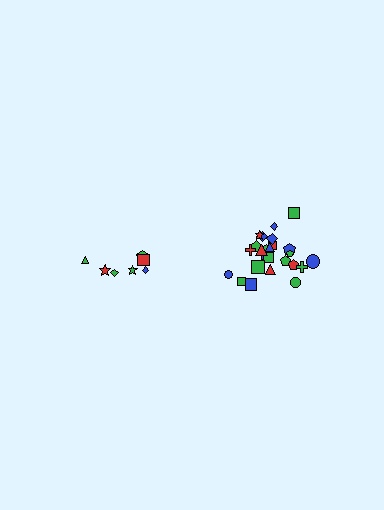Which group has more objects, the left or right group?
The right group.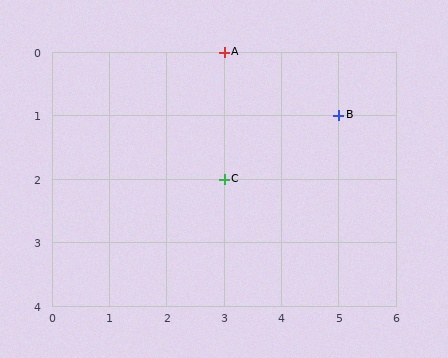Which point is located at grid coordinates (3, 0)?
Point A is at (3, 0).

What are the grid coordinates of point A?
Point A is at grid coordinates (3, 0).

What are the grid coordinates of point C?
Point C is at grid coordinates (3, 2).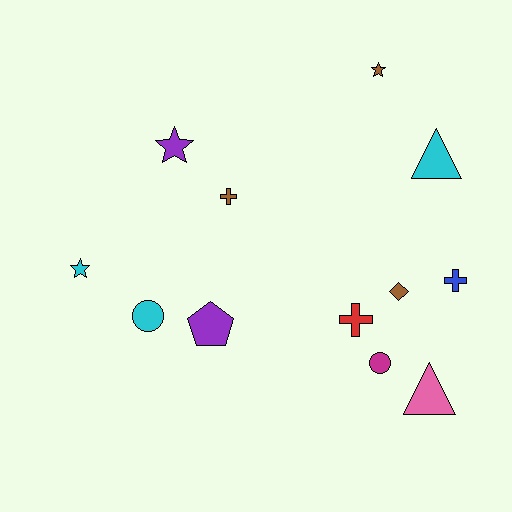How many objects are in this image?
There are 12 objects.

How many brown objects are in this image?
There are 3 brown objects.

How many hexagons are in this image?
There are no hexagons.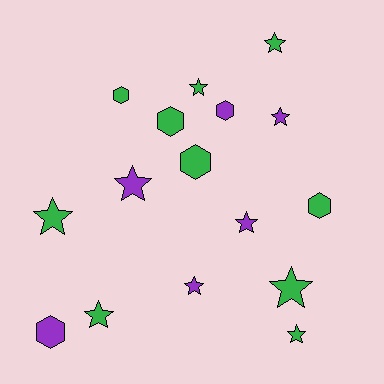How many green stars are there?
There are 6 green stars.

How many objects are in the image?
There are 16 objects.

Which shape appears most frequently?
Star, with 10 objects.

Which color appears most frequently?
Green, with 10 objects.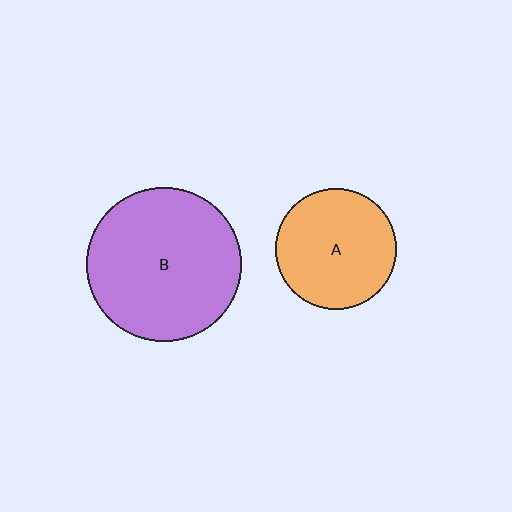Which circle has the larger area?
Circle B (purple).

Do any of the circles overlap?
No, none of the circles overlap.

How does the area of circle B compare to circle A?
Approximately 1.6 times.